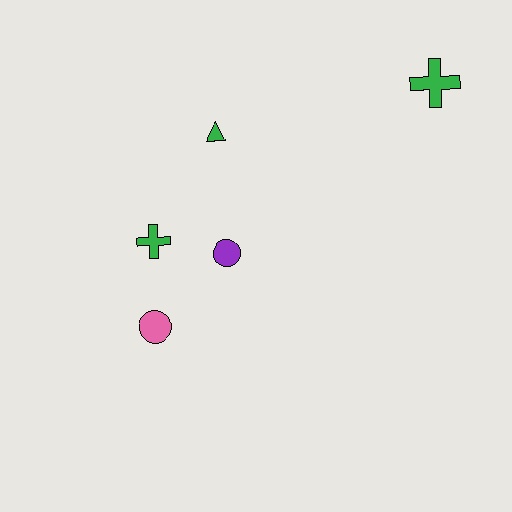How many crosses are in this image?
There are 2 crosses.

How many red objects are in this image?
There are no red objects.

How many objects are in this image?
There are 5 objects.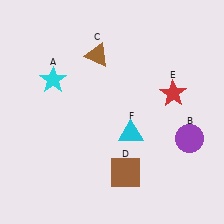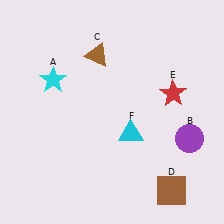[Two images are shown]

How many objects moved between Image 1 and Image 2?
1 object moved between the two images.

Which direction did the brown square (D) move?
The brown square (D) moved right.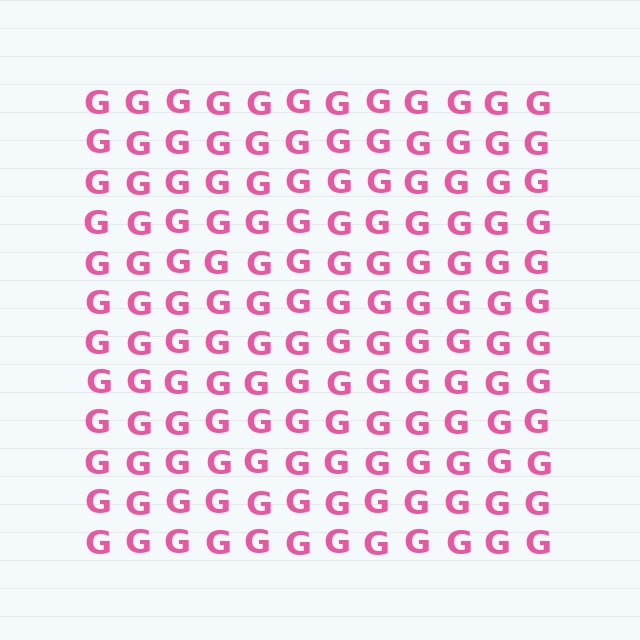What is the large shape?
The large shape is a square.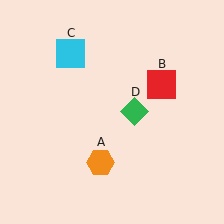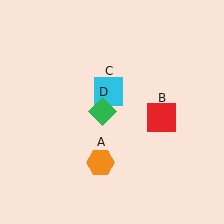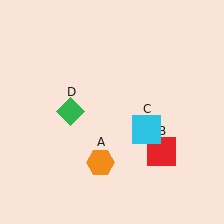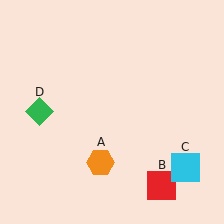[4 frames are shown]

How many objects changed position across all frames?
3 objects changed position: red square (object B), cyan square (object C), green diamond (object D).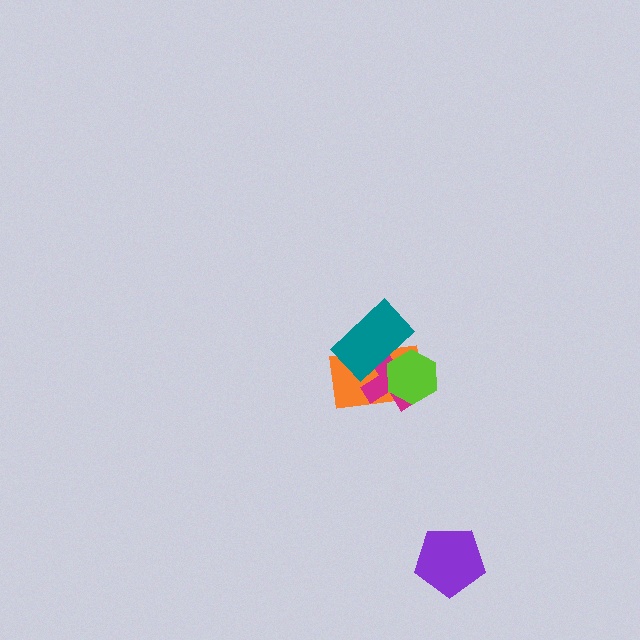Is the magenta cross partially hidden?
Yes, it is partially covered by another shape.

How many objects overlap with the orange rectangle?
3 objects overlap with the orange rectangle.